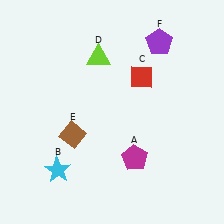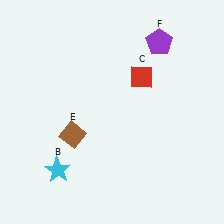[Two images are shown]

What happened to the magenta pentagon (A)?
The magenta pentagon (A) was removed in Image 2. It was in the bottom-right area of Image 1.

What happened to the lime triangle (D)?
The lime triangle (D) was removed in Image 2. It was in the top-left area of Image 1.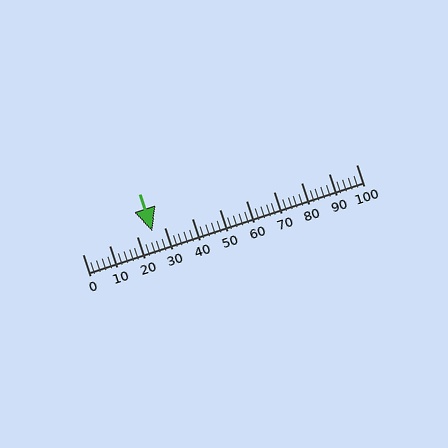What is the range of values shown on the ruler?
The ruler shows values from 0 to 100.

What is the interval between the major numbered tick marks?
The major tick marks are spaced 10 units apart.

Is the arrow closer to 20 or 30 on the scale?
The arrow is closer to 30.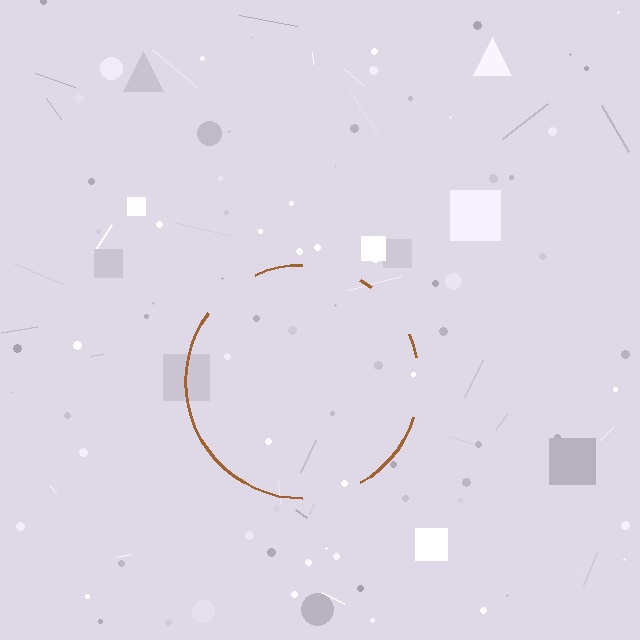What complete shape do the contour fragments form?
The contour fragments form a circle.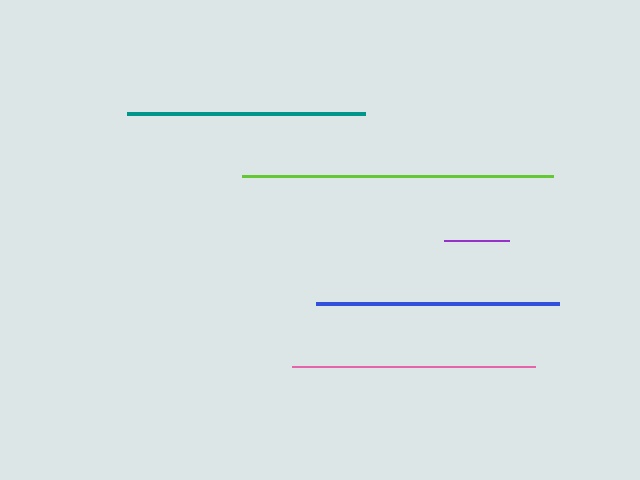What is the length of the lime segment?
The lime segment is approximately 311 pixels long.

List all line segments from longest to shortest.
From longest to shortest: lime, pink, blue, teal, purple.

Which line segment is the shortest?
The purple line is the shortest at approximately 65 pixels.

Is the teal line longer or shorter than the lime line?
The lime line is longer than the teal line.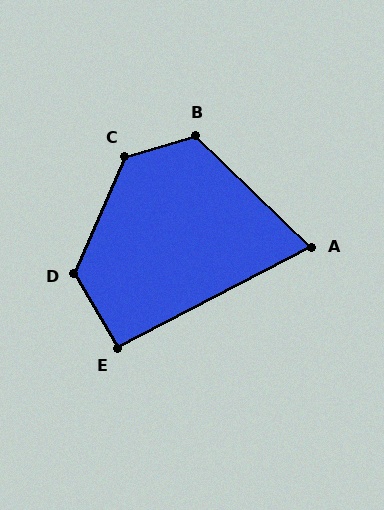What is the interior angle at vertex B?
Approximately 119 degrees (obtuse).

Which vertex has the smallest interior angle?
A, at approximately 72 degrees.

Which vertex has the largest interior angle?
C, at approximately 130 degrees.